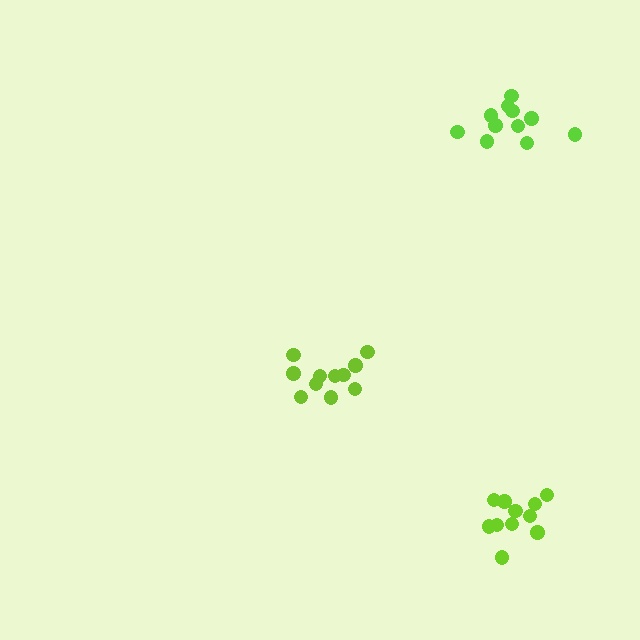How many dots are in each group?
Group 1: 11 dots, Group 2: 11 dots, Group 3: 11 dots (33 total).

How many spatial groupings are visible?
There are 3 spatial groupings.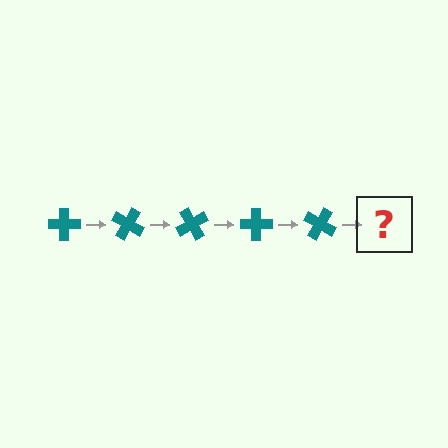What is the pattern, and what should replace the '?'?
The pattern is that the cross rotates 30 degrees each step. The '?' should be a teal cross rotated 150 degrees.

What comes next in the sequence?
The next element should be a teal cross rotated 150 degrees.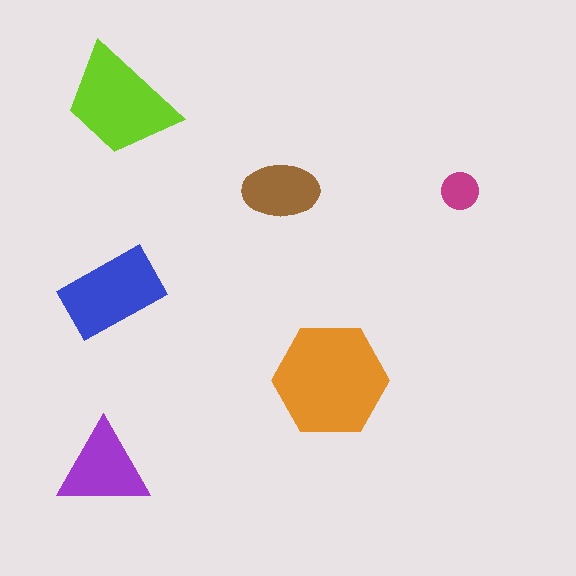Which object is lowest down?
The purple triangle is bottommost.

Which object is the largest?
The orange hexagon.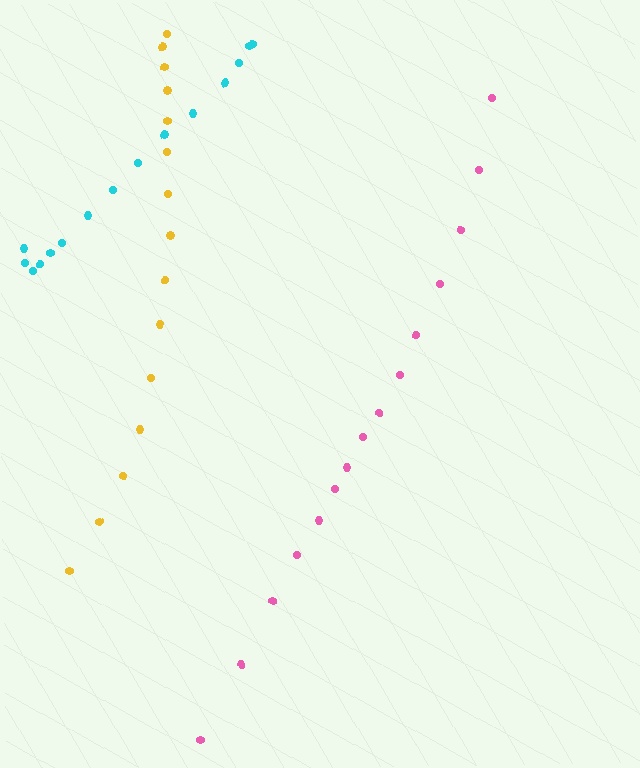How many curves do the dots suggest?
There are 3 distinct paths.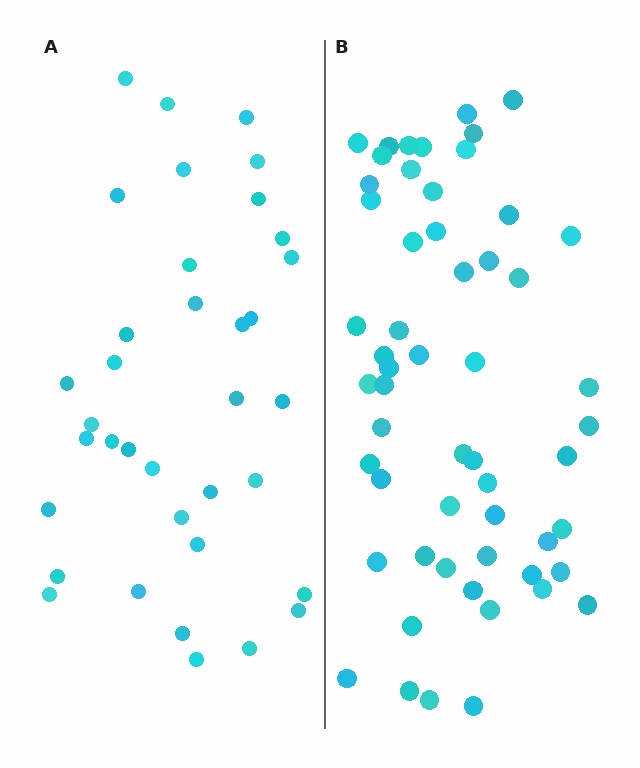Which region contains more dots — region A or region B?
Region B (the right region) has more dots.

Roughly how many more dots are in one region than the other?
Region B has approximately 20 more dots than region A.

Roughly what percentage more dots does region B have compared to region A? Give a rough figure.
About 55% more.